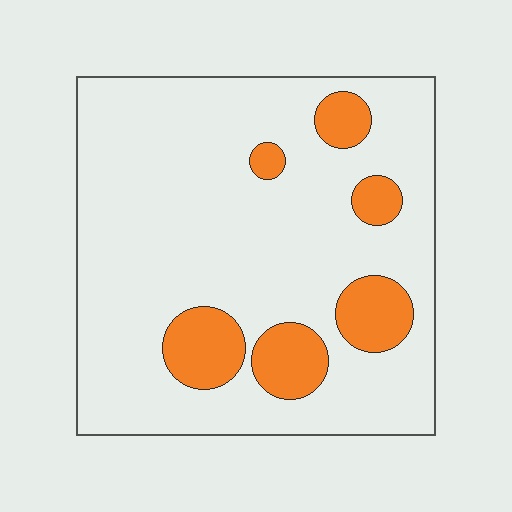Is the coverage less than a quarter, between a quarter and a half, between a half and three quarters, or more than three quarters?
Less than a quarter.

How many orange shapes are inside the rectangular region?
6.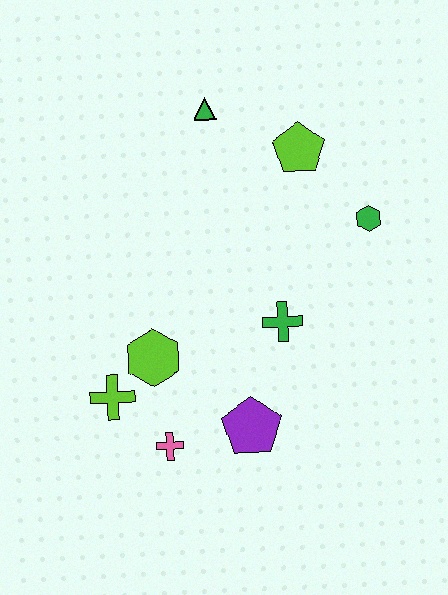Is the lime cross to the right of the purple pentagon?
No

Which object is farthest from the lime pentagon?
The pink cross is farthest from the lime pentagon.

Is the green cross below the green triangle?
Yes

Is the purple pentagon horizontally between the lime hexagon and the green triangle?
No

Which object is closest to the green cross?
The purple pentagon is closest to the green cross.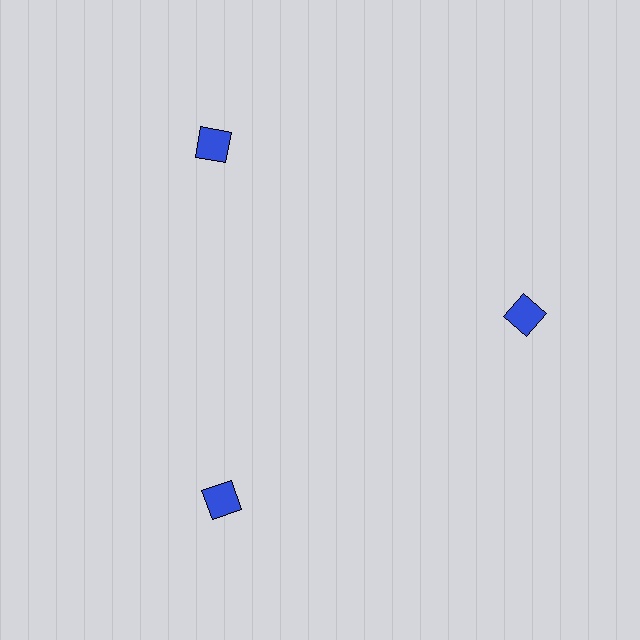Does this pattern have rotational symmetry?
Yes, this pattern has 3-fold rotational symmetry. It looks the same after rotating 120 degrees around the center.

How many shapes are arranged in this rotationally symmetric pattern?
There are 3 shapes, arranged in 3 groups of 1.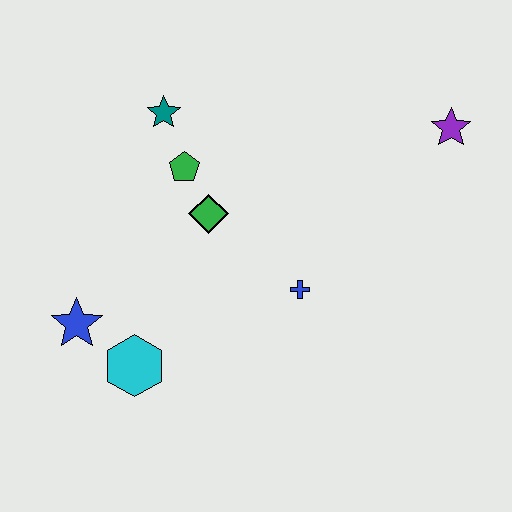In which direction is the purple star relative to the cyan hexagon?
The purple star is to the right of the cyan hexagon.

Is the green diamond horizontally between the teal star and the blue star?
No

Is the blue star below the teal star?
Yes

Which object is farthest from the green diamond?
The purple star is farthest from the green diamond.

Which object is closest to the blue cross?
The green diamond is closest to the blue cross.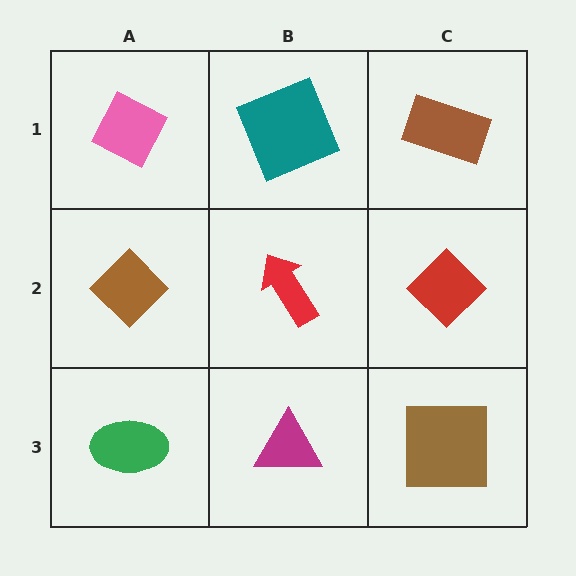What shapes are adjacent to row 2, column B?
A teal square (row 1, column B), a magenta triangle (row 3, column B), a brown diamond (row 2, column A), a red diamond (row 2, column C).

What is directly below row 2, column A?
A green ellipse.